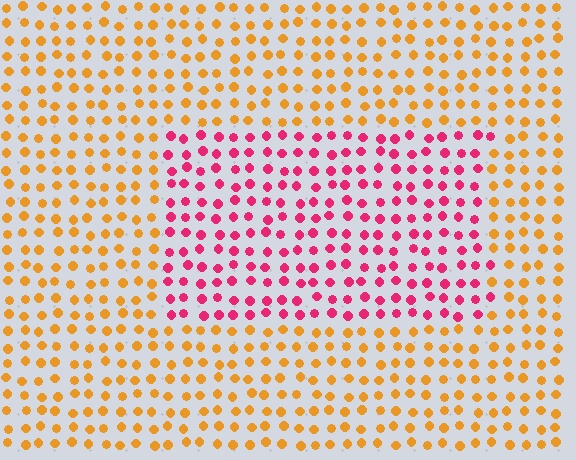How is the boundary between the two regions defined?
The boundary is defined purely by a slight shift in hue (about 60 degrees). Spacing, size, and orientation are identical on both sides.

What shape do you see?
I see a rectangle.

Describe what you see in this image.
The image is filled with small orange elements in a uniform arrangement. A rectangle-shaped region is visible where the elements are tinted to a slightly different hue, forming a subtle color boundary.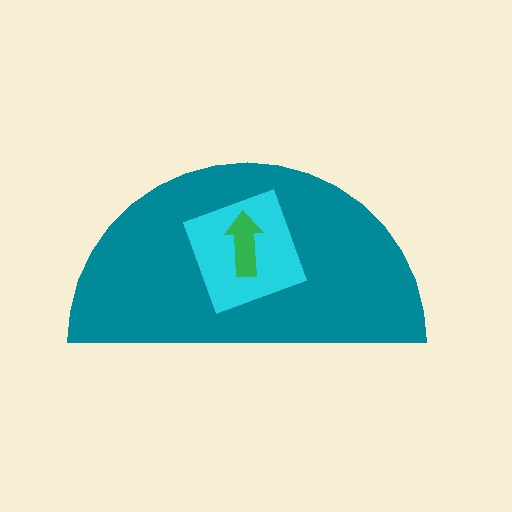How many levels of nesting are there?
3.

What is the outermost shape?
The teal semicircle.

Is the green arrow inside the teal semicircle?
Yes.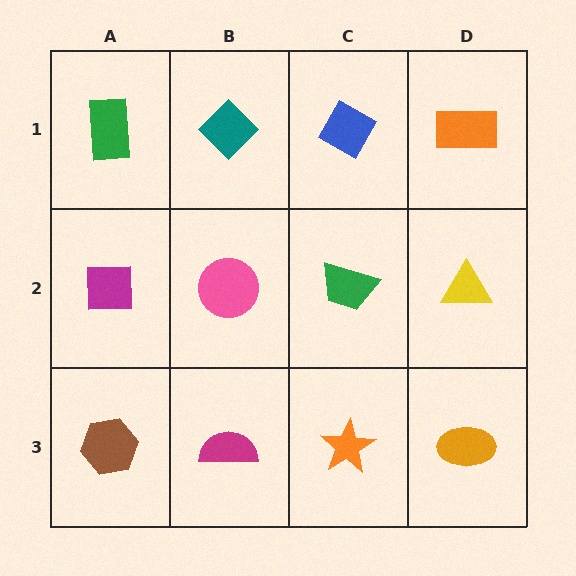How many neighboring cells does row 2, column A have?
3.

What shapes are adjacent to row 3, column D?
A yellow triangle (row 2, column D), an orange star (row 3, column C).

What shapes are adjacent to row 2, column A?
A green rectangle (row 1, column A), a brown hexagon (row 3, column A), a pink circle (row 2, column B).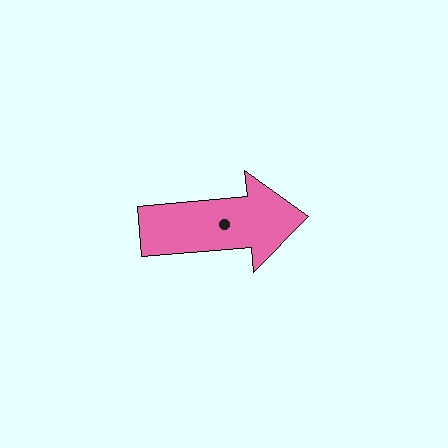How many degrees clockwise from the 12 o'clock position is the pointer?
Approximately 85 degrees.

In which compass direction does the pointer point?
East.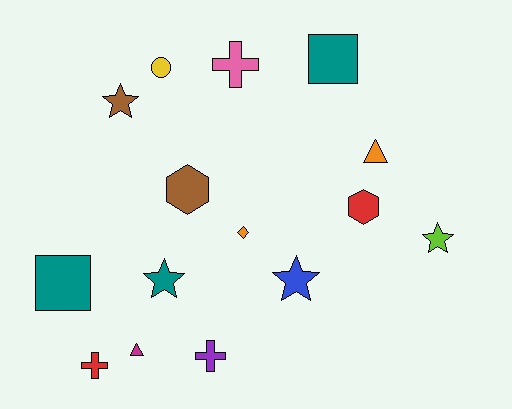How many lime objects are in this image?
There is 1 lime object.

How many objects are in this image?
There are 15 objects.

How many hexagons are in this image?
There are 2 hexagons.